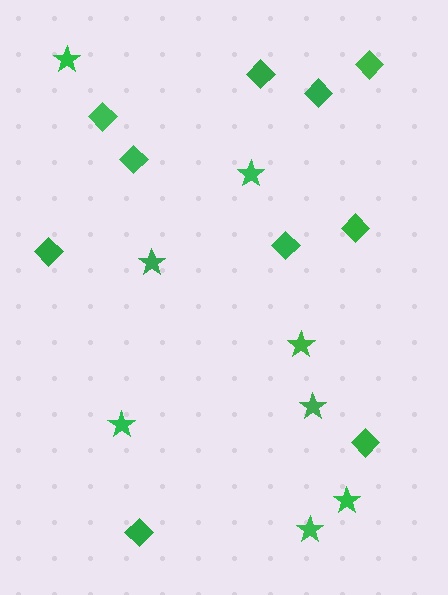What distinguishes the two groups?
There are 2 groups: one group of stars (8) and one group of diamonds (10).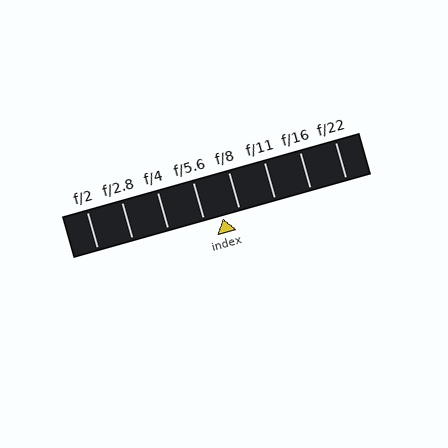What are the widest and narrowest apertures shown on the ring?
The widest aperture shown is f/2 and the narrowest is f/22.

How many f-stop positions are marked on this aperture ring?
There are 8 f-stop positions marked.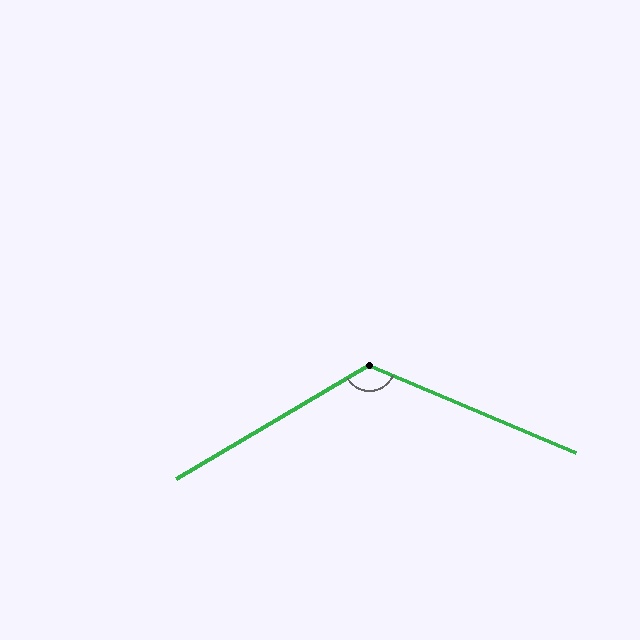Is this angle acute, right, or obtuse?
It is obtuse.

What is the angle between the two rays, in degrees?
Approximately 127 degrees.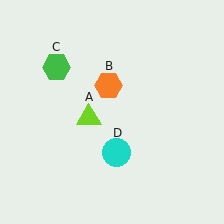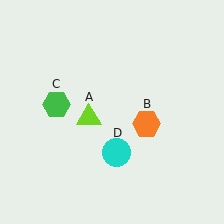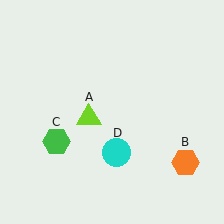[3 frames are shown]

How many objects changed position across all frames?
2 objects changed position: orange hexagon (object B), green hexagon (object C).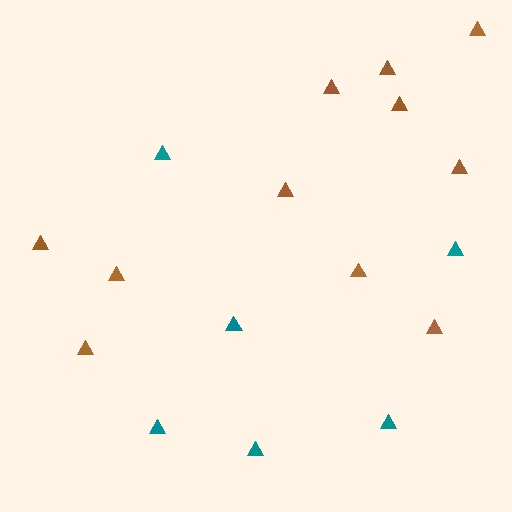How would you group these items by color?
There are 2 groups: one group of brown triangles (11) and one group of teal triangles (6).